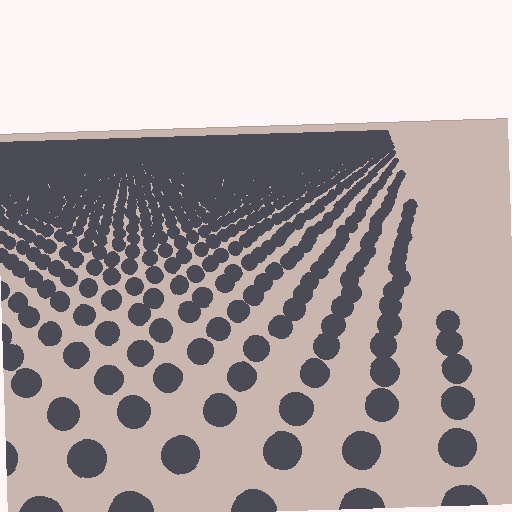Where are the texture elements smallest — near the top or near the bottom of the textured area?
Near the top.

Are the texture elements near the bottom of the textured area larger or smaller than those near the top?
Larger. Near the bottom, elements are closer to the viewer and appear at a bigger on-screen size.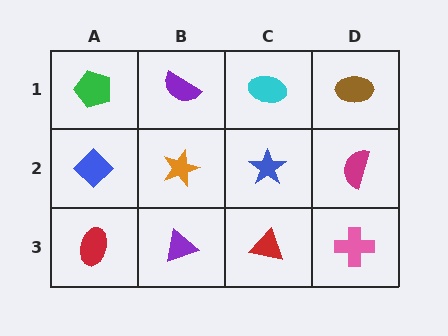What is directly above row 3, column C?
A blue star.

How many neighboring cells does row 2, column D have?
3.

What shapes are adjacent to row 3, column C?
A blue star (row 2, column C), a purple triangle (row 3, column B), a pink cross (row 3, column D).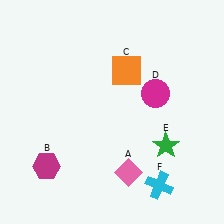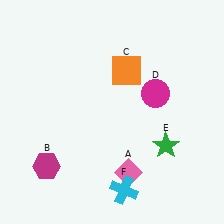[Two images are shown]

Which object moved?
The cyan cross (F) moved left.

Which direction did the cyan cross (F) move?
The cyan cross (F) moved left.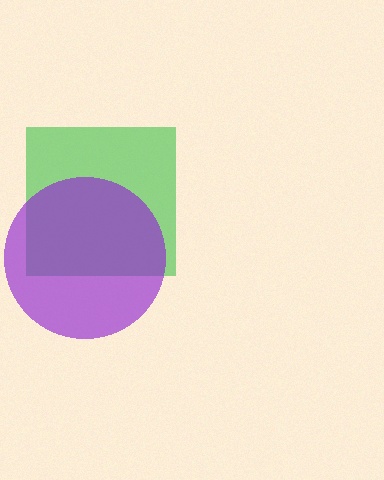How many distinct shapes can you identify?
There are 2 distinct shapes: a green square, a purple circle.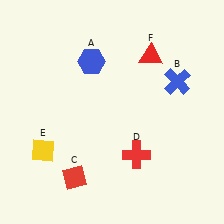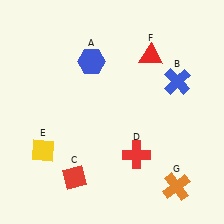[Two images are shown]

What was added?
An orange cross (G) was added in Image 2.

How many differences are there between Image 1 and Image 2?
There is 1 difference between the two images.